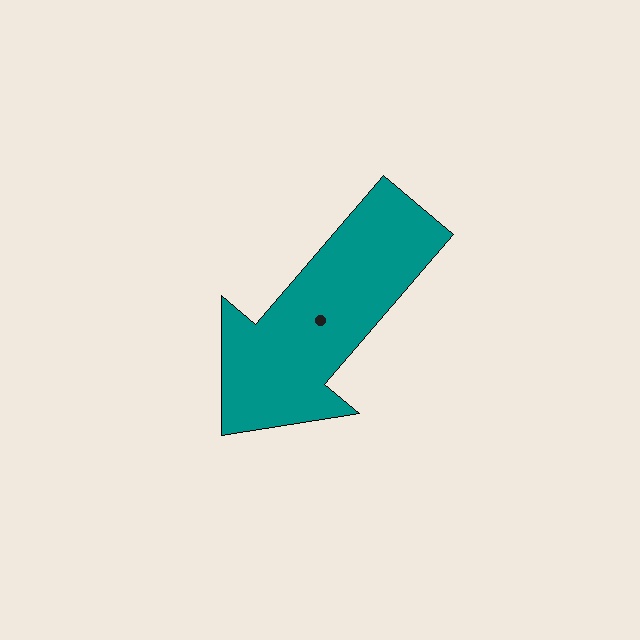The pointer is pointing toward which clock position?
Roughly 7 o'clock.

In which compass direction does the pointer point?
Southwest.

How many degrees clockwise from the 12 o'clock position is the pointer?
Approximately 221 degrees.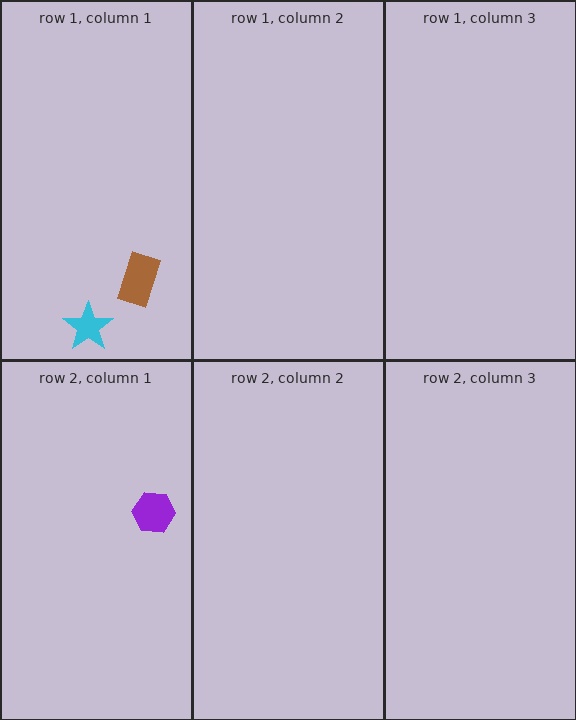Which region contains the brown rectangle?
The row 1, column 1 region.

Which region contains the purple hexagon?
The row 2, column 1 region.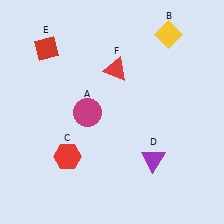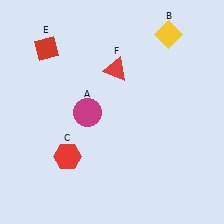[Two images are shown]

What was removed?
The purple triangle (D) was removed in Image 2.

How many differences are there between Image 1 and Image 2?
There is 1 difference between the two images.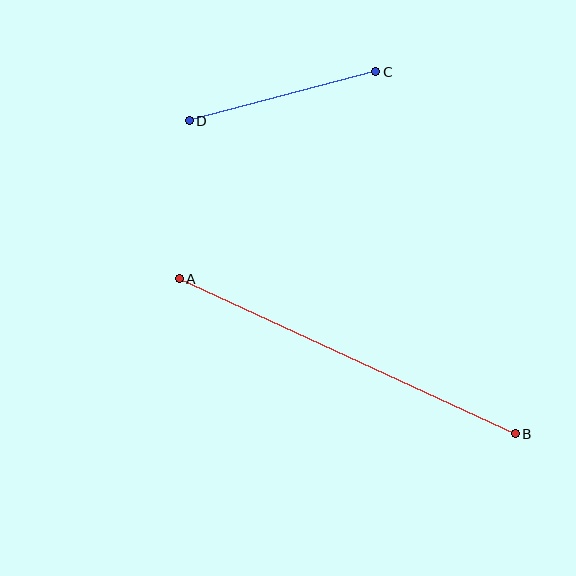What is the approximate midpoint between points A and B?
The midpoint is at approximately (347, 356) pixels.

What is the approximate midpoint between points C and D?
The midpoint is at approximately (282, 96) pixels.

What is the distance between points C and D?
The distance is approximately 193 pixels.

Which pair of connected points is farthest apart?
Points A and B are farthest apart.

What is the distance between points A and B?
The distance is approximately 370 pixels.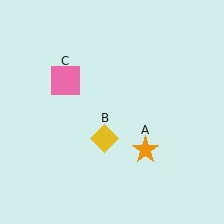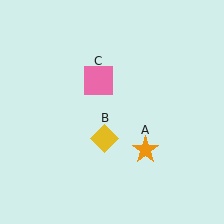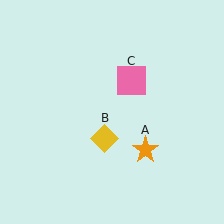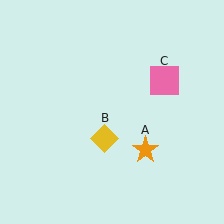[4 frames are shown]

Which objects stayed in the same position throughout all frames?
Orange star (object A) and yellow diamond (object B) remained stationary.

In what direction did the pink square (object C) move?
The pink square (object C) moved right.